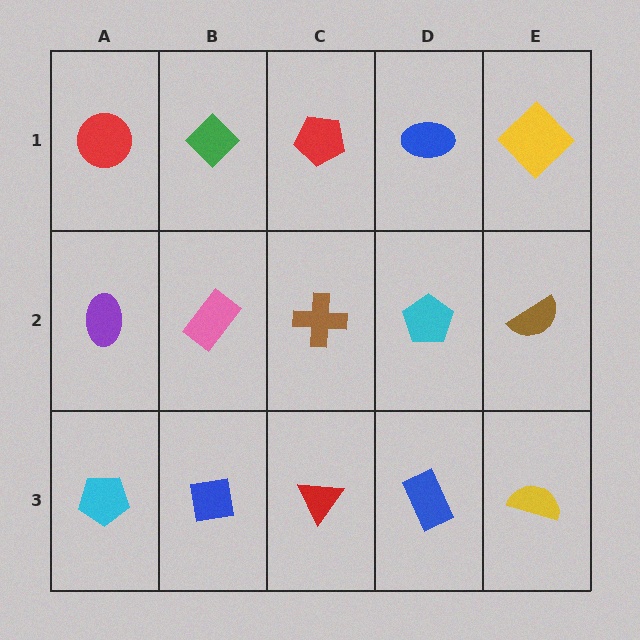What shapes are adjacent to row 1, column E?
A brown semicircle (row 2, column E), a blue ellipse (row 1, column D).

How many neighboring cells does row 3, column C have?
3.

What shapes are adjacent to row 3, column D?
A cyan pentagon (row 2, column D), a red triangle (row 3, column C), a yellow semicircle (row 3, column E).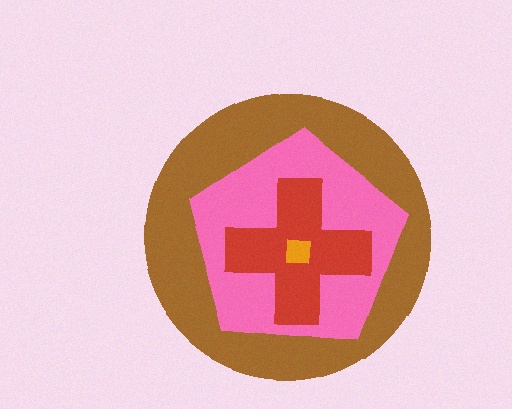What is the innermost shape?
The orange square.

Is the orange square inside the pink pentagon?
Yes.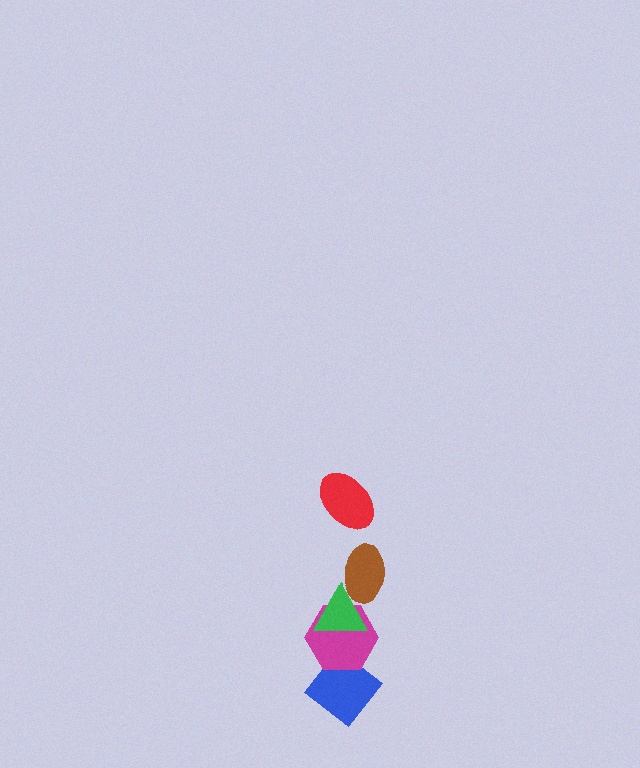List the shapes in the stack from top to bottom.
From top to bottom: the red ellipse, the brown ellipse, the green triangle, the magenta hexagon, the blue diamond.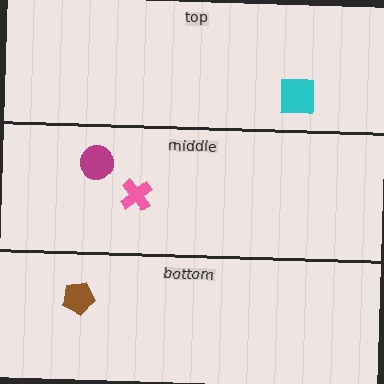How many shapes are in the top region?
1.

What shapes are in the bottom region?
The brown pentagon.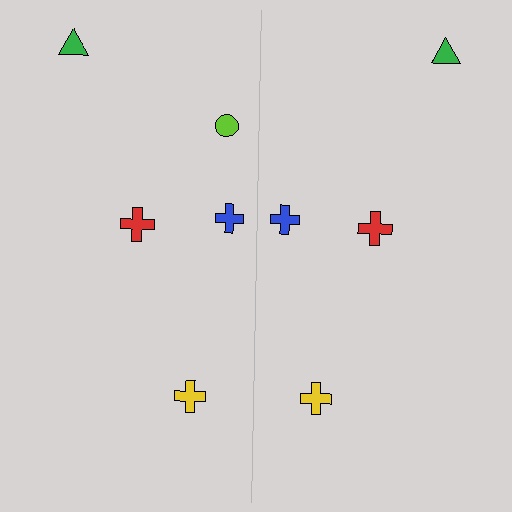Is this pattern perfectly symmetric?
No, the pattern is not perfectly symmetric. A lime circle is missing from the right side.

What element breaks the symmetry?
A lime circle is missing from the right side.